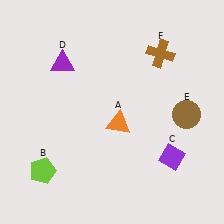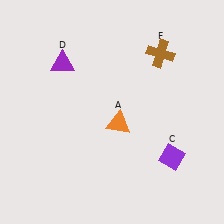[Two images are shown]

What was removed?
The lime pentagon (B), the brown circle (E) were removed in Image 2.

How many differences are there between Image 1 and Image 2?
There are 2 differences between the two images.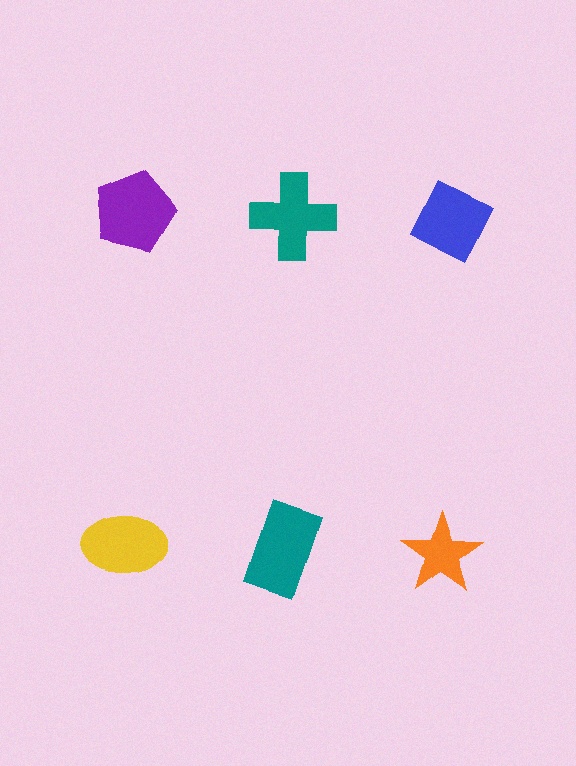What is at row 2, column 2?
A teal rectangle.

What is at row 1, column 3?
A blue diamond.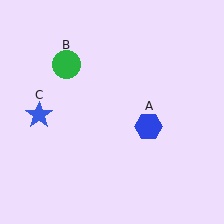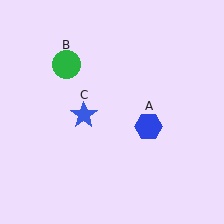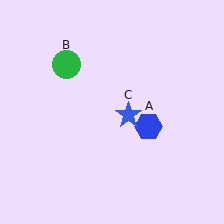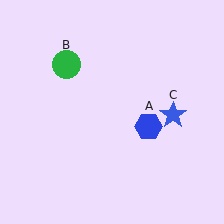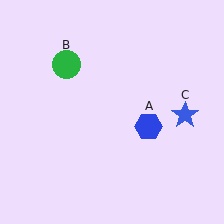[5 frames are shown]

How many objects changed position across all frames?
1 object changed position: blue star (object C).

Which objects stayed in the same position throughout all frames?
Blue hexagon (object A) and green circle (object B) remained stationary.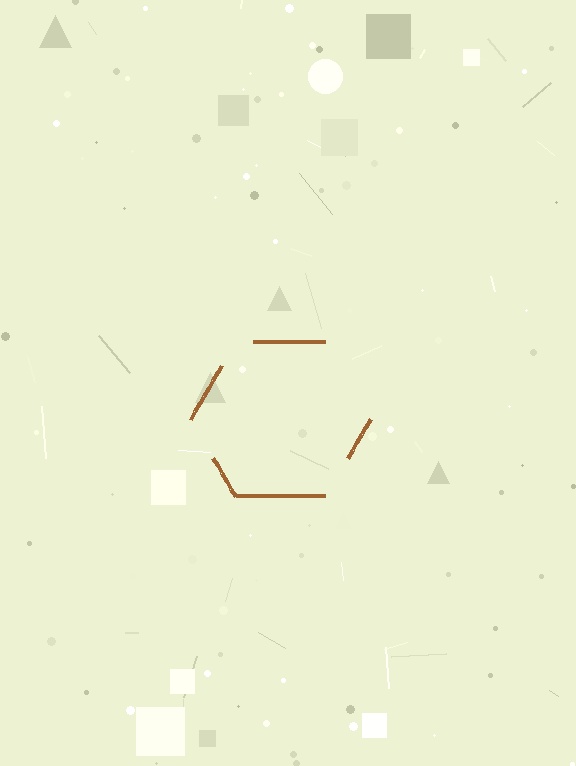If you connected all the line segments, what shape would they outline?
They would outline a hexagon.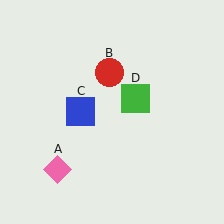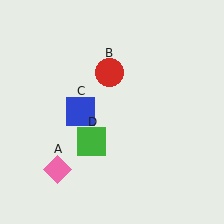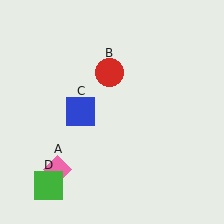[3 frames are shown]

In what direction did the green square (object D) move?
The green square (object D) moved down and to the left.